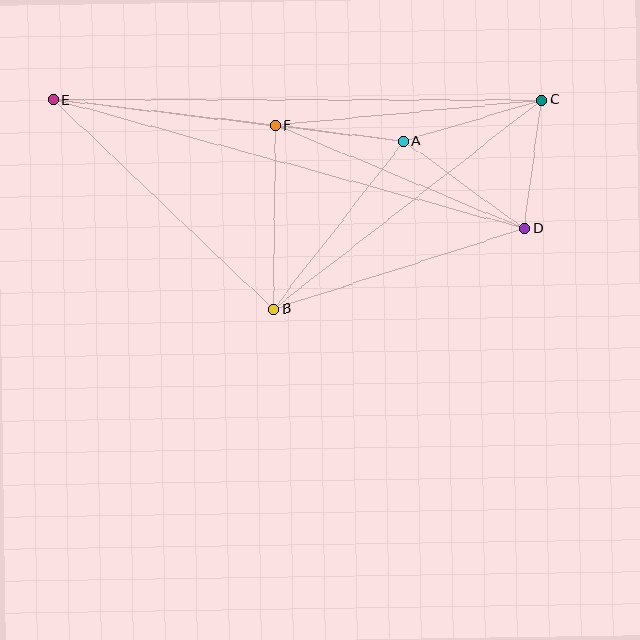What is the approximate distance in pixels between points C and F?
The distance between C and F is approximately 267 pixels.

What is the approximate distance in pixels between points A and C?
The distance between A and C is approximately 143 pixels.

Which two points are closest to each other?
Points C and D are closest to each other.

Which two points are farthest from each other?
Points D and E are farthest from each other.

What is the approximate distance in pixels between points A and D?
The distance between A and D is approximately 149 pixels.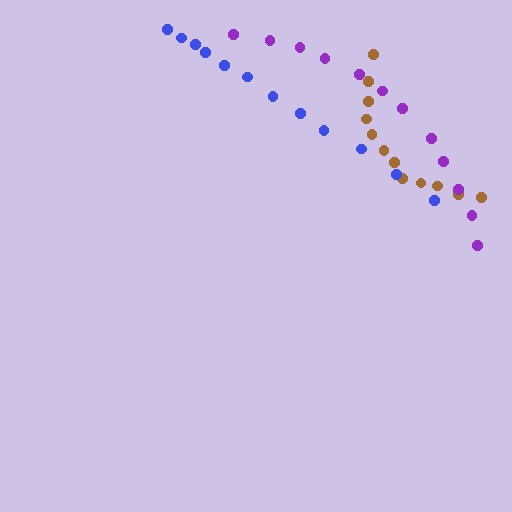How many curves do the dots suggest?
There are 3 distinct paths.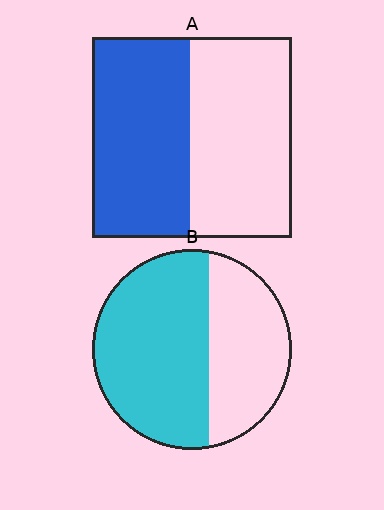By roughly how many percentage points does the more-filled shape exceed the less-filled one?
By roughly 10 percentage points (B over A).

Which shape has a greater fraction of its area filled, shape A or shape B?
Shape B.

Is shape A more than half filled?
Roughly half.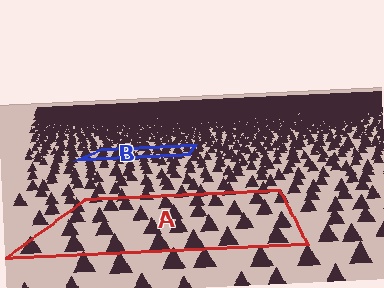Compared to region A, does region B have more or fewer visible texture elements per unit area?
Region B has more texture elements per unit area — they are packed more densely because it is farther away.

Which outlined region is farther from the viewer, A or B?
Region B is farther from the viewer — the texture elements inside it appear smaller and more densely packed.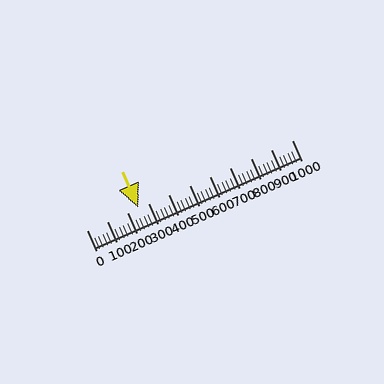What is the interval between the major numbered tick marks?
The major tick marks are spaced 100 units apart.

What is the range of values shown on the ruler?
The ruler shows values from 0 to 1000.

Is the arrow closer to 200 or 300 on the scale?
The arrow is closer to 300.